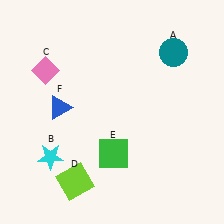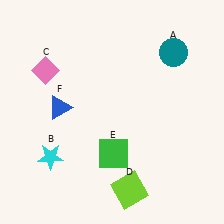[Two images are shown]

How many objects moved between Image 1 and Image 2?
1 object moved between the two images.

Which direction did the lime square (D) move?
The lime square (D) moved right.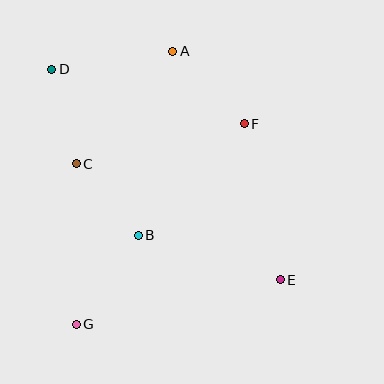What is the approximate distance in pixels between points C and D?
The distance between C and D is approximately 98 pixels.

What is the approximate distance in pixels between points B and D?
The distance between B and D is approximately 187 pixels.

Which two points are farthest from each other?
Points D and E are farthest from each other.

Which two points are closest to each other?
Points B and C are closest to each other.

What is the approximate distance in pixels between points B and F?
The distance between B and F is approximately 154 pixels.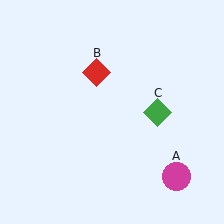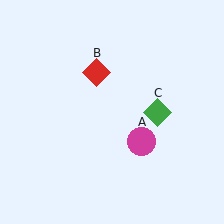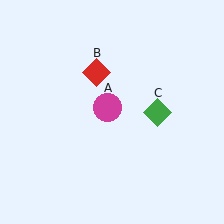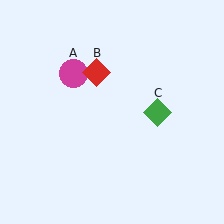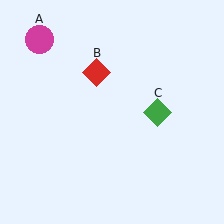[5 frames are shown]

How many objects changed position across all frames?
1 object changed position: magenta circle (object A).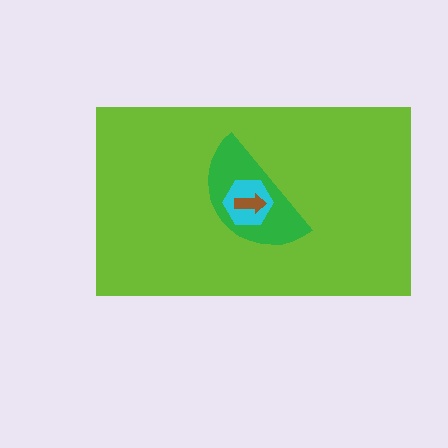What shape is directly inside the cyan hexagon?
The brown arrow.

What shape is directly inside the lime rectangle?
The green semicircle.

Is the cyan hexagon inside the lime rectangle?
Yes.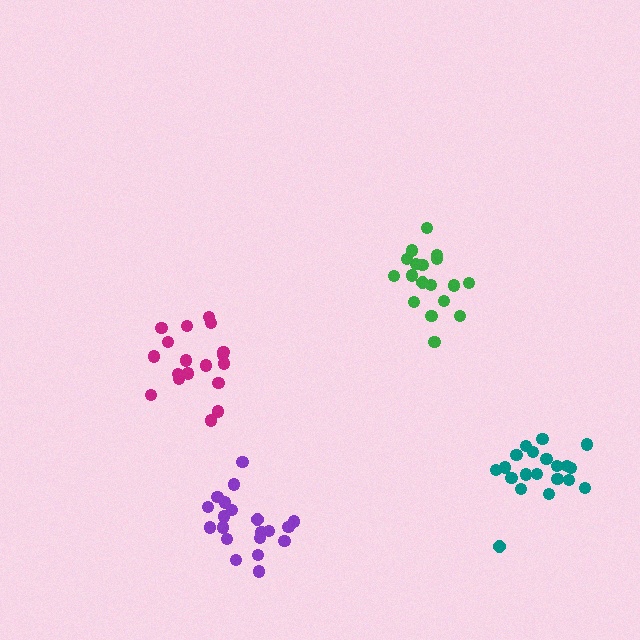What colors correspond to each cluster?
The clusters are colored: magenta, green, teal, purple.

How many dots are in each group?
Group 1: 18 dots, Group 2: 18 dots, Group 3: 20 dots, Group 4: 20 dots (76 total).